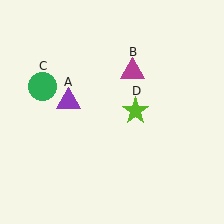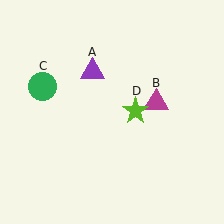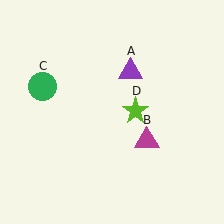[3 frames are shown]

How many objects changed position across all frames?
2 objects changed position: purple triangle (object A), magenta triangle (object B).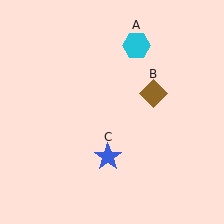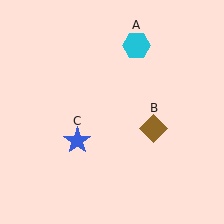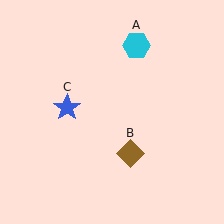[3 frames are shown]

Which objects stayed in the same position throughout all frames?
Cyan hexagon (object A) remained stationary.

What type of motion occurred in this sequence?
The brown diamond (object B), blue star (object C) rotated clockwise around the center of the scene.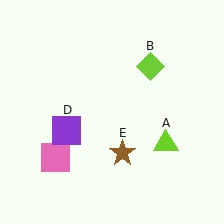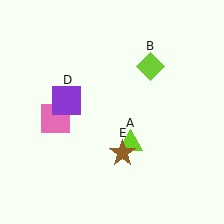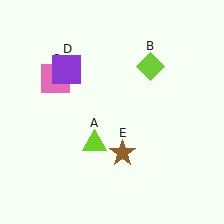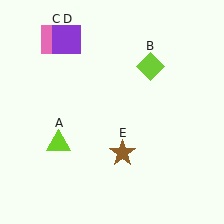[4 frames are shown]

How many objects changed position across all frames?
3 objects changed position: lime triangle (object A), pink square (object C), purple square (object D).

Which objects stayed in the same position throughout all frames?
Lime diamond (object B) and brown star (object E) remained stationary.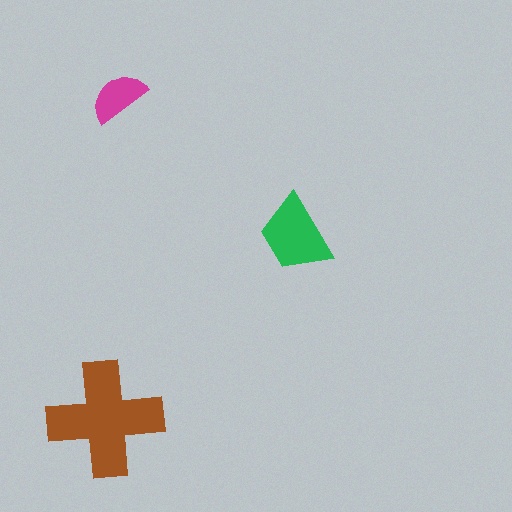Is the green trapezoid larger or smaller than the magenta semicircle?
Larger.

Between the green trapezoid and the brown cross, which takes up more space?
The brown cross.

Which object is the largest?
The brown cross.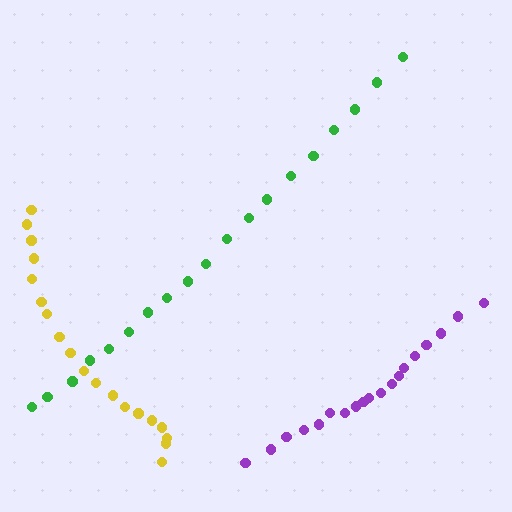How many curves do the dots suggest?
There are 3 distinct paths.